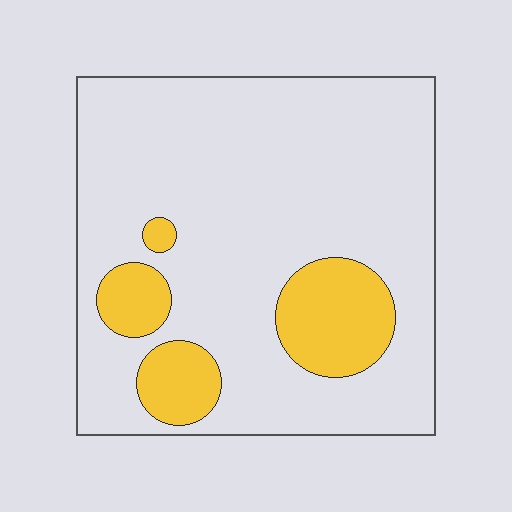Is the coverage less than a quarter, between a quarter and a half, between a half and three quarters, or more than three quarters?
Less than a quarter.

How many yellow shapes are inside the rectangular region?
4.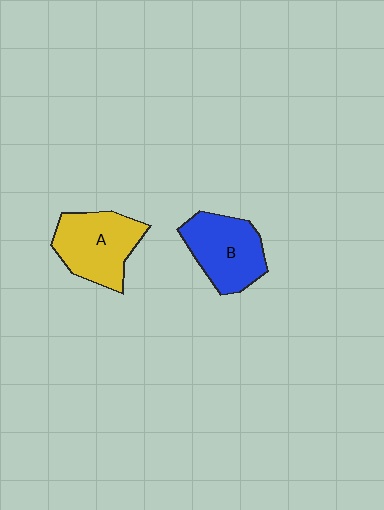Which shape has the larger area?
Shape A (yellow).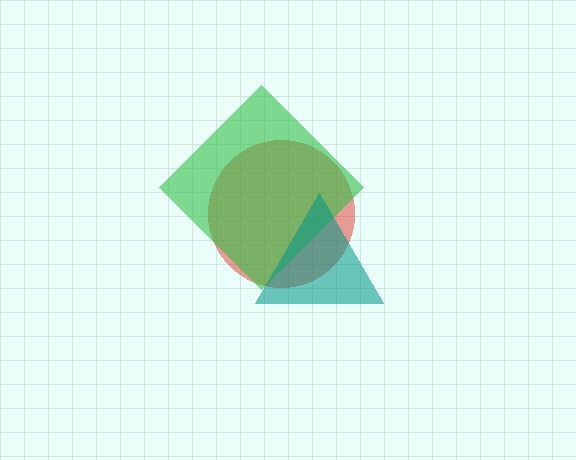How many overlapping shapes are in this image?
There are 3 overlapping shapes in the image.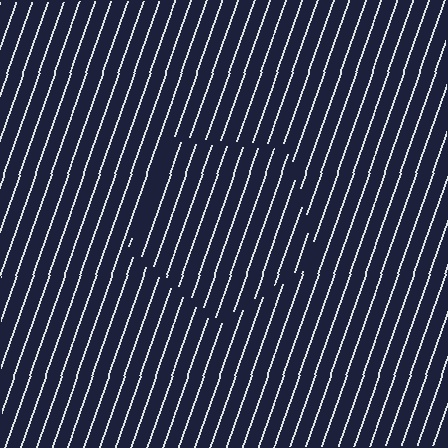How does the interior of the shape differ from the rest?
The interior of the shape contains the same grating, shifted by half a period — the contour is defined by the phase discontinuity where line-ends from the inner and outer gratings abut.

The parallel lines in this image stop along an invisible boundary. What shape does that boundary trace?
An illusory pentagon. The interior of the shape contains the same grating, shifted by half a period — the contour is defined by the phase discontinuity where line-ends from the inner and outer gratings abut.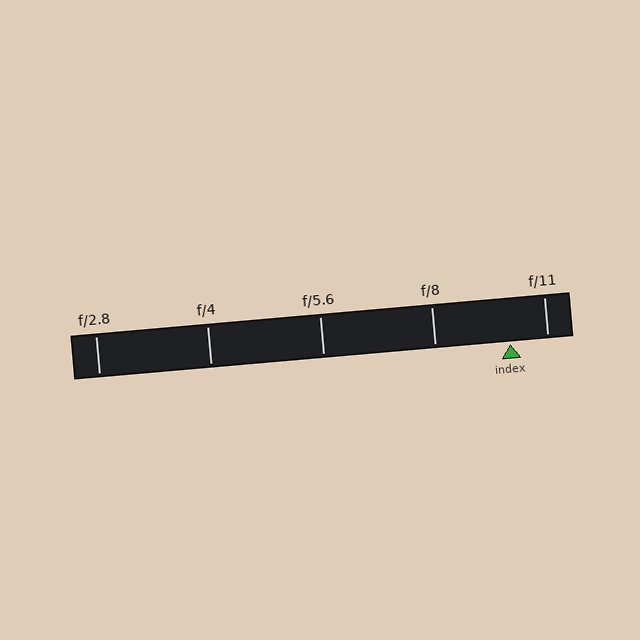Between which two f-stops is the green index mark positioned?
The index mark is between f/8 and f/11.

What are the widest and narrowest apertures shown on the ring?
The widest aperture shown is f/2.8 and the narrowest is f/11.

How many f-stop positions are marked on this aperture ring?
There are 5 f-stop positions marked.